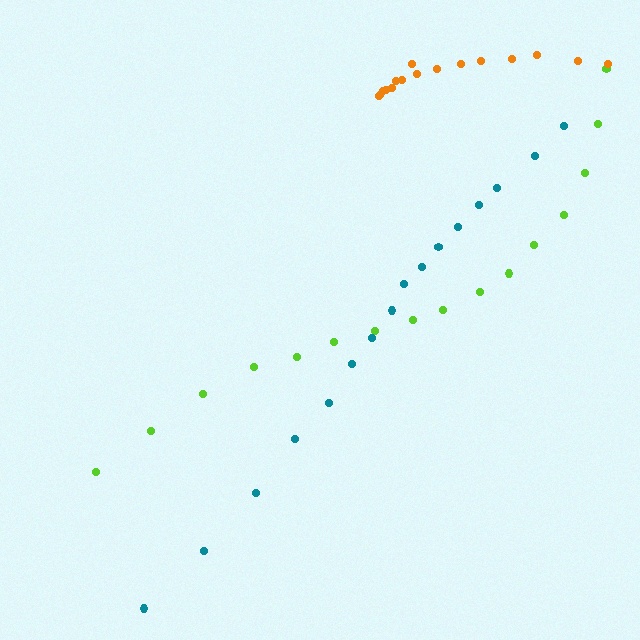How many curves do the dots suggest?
There are 3 distinct paths.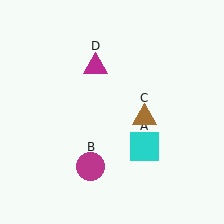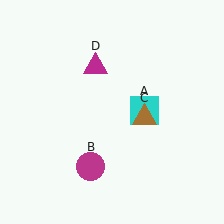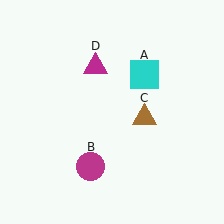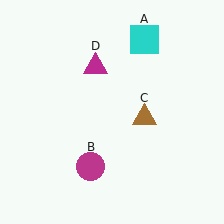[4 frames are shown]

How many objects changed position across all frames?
1 object changed position: cyan square (object A).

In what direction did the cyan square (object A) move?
The cyan square (object A) moved up.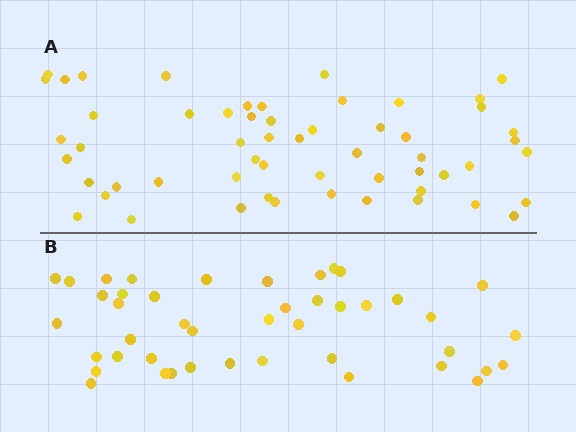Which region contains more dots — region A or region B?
Region A (the top region) has more dots.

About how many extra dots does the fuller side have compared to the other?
Region A has roughly 12 or so more dots than region B.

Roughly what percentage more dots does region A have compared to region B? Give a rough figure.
About 25% more.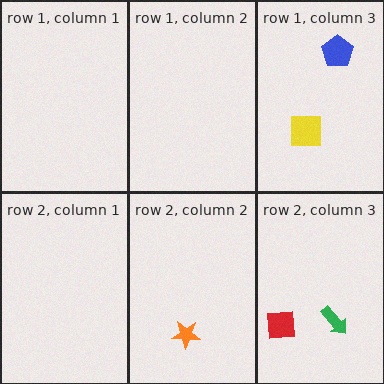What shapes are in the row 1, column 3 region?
The blue pentagon, the yellow square.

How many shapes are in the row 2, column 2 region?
1.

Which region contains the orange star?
The row 2, column 2 region.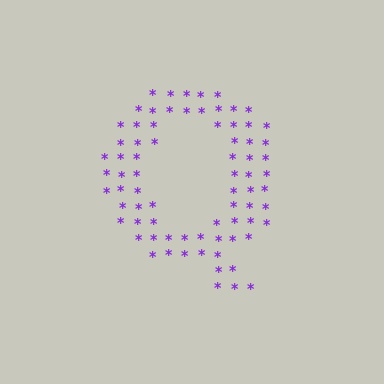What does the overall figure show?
The overall figure shows the letter Q.